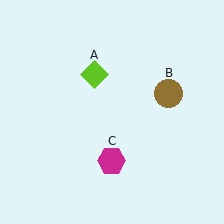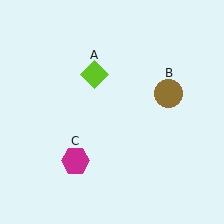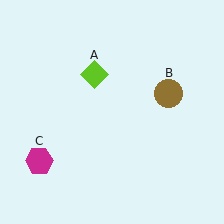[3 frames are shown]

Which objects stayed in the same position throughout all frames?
Lime diamond (object A) and brown circle (object B) remained stationary.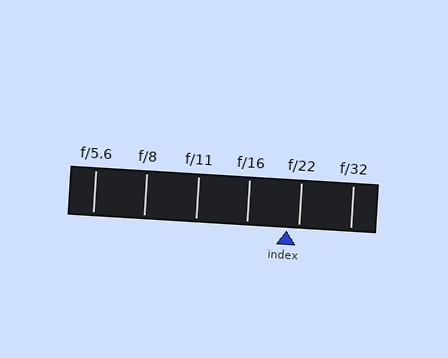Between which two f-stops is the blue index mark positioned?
The index mark is between f/16 and f/22.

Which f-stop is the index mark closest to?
The index mark is closest to f/22.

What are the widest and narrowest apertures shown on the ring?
The widest aperture shown is f/5.6 and the narrowest is f/32.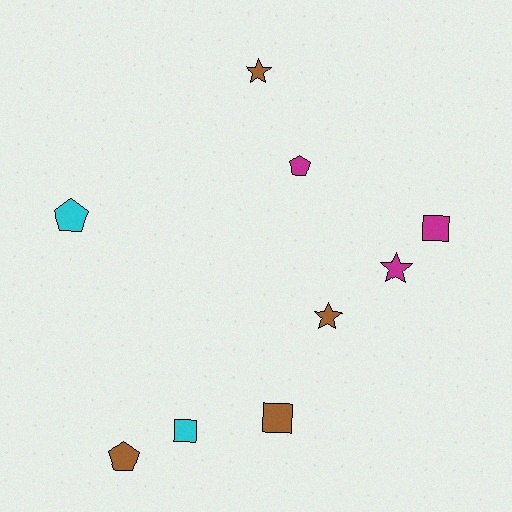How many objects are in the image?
There are 9 objects.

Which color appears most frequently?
Brown, with 4 objects.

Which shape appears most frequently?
Pentagon, with 3 objects.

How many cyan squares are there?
There is 1 cyan square.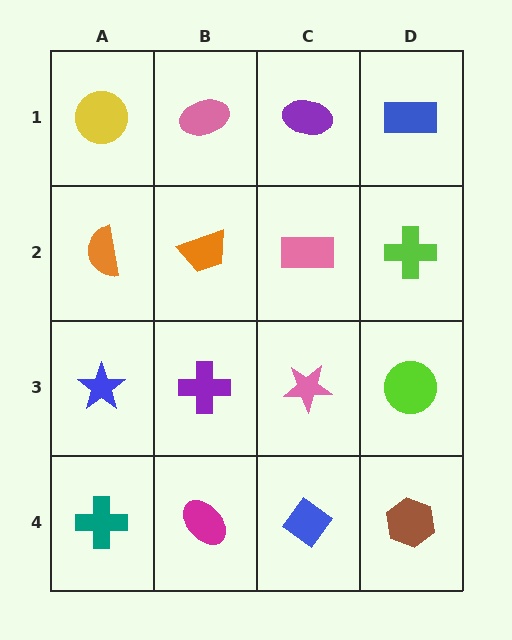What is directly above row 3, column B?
An orange trapezoid.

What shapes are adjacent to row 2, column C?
A purple ellipse (row 1, column C), a pink star (row 3, column C), an orange trapezoid (row 2, column B), a lime cross (row 2, column D).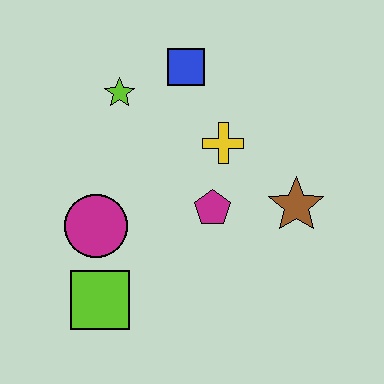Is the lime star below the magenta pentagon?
No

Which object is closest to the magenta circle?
The lime square is closest to the magenta circle.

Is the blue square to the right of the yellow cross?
No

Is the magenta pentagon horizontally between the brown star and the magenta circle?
Yes